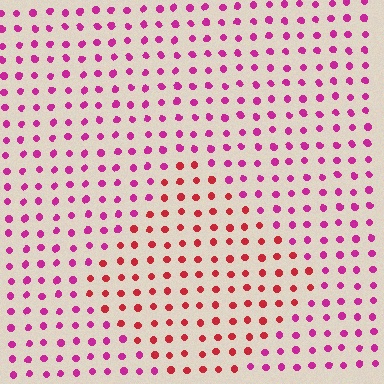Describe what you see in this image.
The image is filled with small magenta elements in a uniform arrangement. A diamond-shaped region is visible where the elements are tinted to a slightly different hue, forming a subtle color boundary.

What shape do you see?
I see a diamond.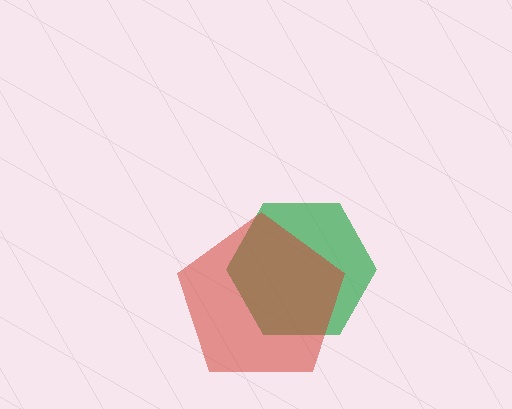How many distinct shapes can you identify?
There are 2 distinct shapes: a green hexagon, a red pentagon.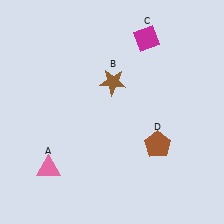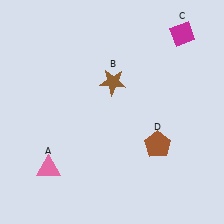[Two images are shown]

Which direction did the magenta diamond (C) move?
The magenta diamond (C) moved right.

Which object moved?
The magenta diamond (C) moved right.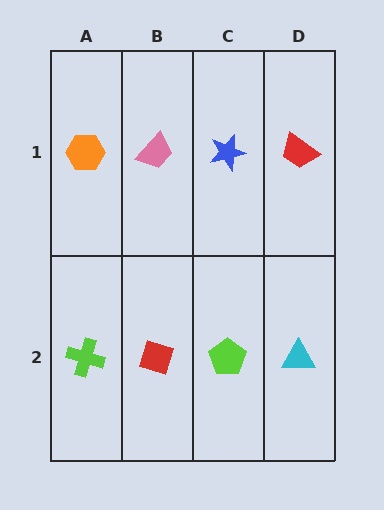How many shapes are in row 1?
4 shapes.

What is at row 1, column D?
A red trapezoid.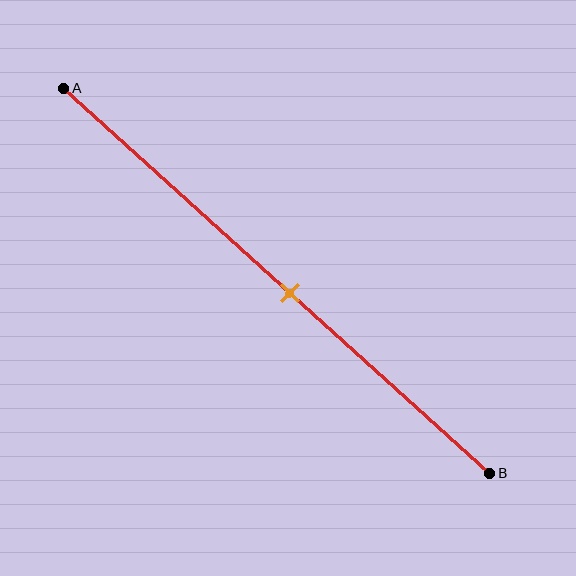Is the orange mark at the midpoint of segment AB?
No, the mark is at about 55% from A, not at the 50% midpoint.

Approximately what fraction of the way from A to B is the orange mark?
The orange mark is approximately 55% of the way from A to B.